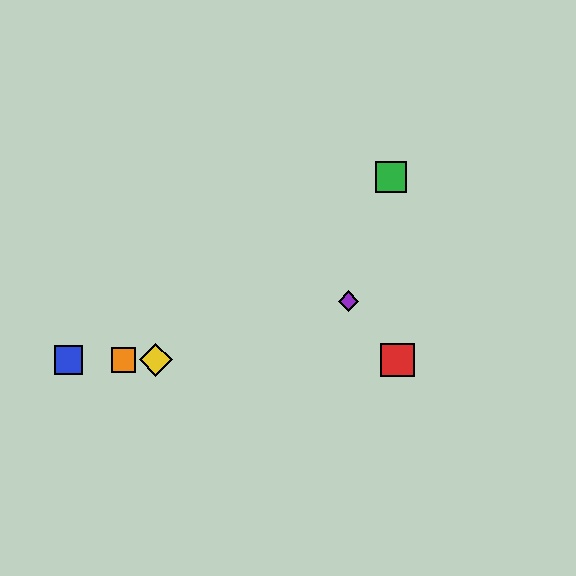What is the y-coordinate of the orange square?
The orange square is at y≈360.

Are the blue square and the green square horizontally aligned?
No, the blue square is at y≈360 and the green square is at y≈177.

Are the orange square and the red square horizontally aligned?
Yes, both are at y≈360.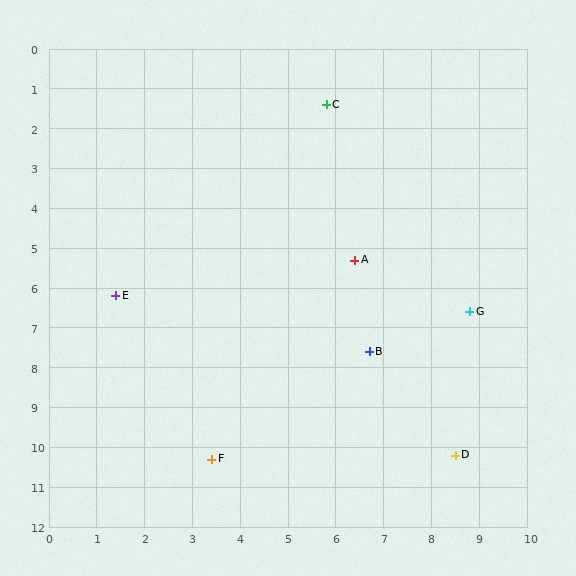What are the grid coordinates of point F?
Point F is at approximately (3.4, 10.3).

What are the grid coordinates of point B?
Point B is at approximately (6.7, 7.6).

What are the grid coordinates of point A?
Point A is at approximately (6.4, 5.3).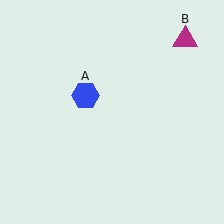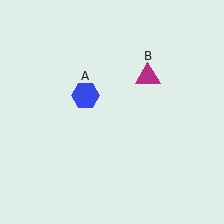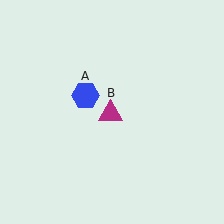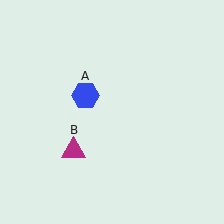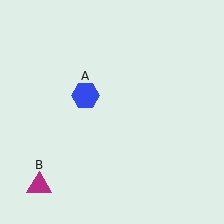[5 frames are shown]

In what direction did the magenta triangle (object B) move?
The magenta triangle (object B) moved down and to the left.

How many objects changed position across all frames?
1 object changed position: magenta triangle (object B).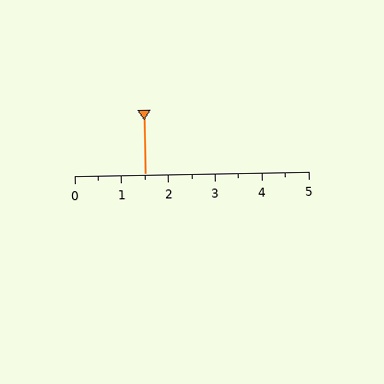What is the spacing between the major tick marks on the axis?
The major ticks are spaced 1 apart.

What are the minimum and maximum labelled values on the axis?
The axis runs from 0 to 5.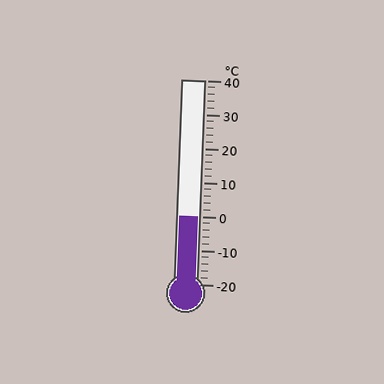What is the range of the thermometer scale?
The thermometer scale ranges from -20°C to 40°C.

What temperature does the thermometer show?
The thermometer shows approximately 0°C.